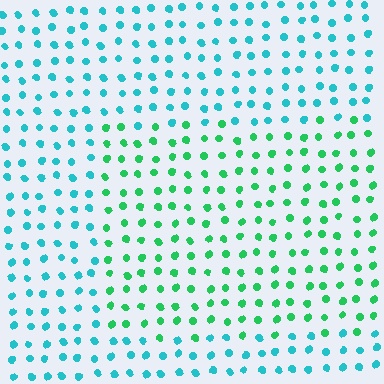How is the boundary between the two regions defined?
The boundary is defined purely by a slight shift in hue (about 42 degrees). Spacing, size, and orientation are identical on both sides.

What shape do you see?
I see a rectangle.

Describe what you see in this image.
The image is filled with small cyan elements in a uniform arrangement. A rectangle-shaped region is visible where the elements are tinted to a slightly different hue, forming a subtle color boundary.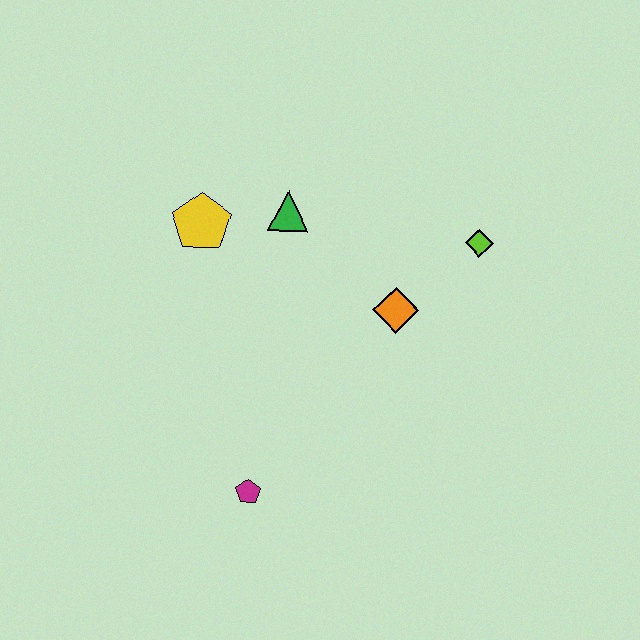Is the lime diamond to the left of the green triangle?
No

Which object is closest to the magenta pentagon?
The orange diamond is closest to the magenta pentagon.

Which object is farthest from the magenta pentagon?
The lime diamond is farthest from the magenta pentagon.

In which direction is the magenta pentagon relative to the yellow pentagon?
The magenta pentagon is below the yellow pentagon.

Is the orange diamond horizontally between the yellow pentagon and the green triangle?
No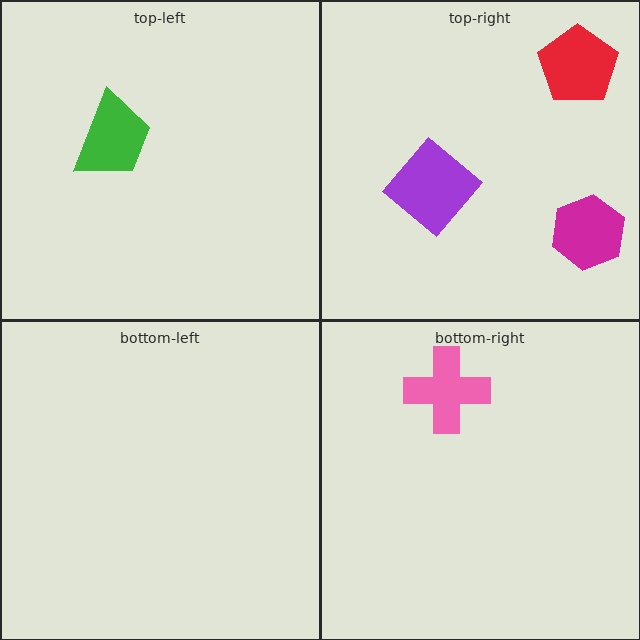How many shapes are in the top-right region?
3.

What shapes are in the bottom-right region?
The pink cross.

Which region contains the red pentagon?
The top-right region.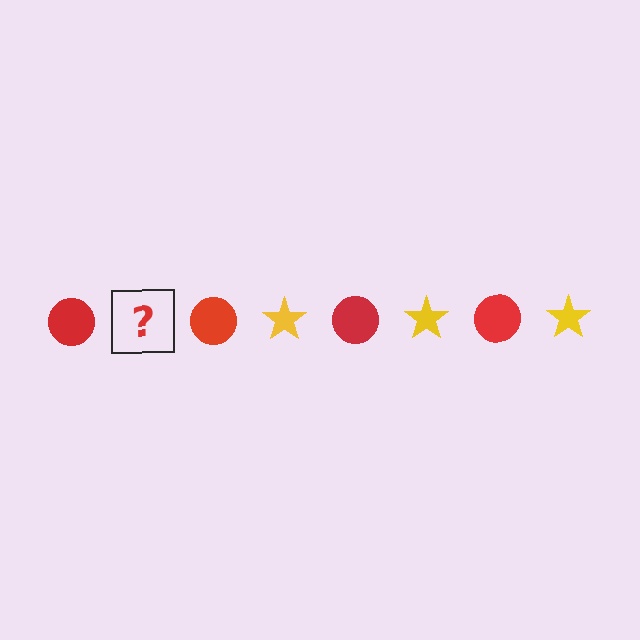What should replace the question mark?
The question mark should be replaced with a yellow star.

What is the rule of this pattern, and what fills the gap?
The rule is that the pattern alternates between red circle and yellow star. The gap should be filled with a yellow star.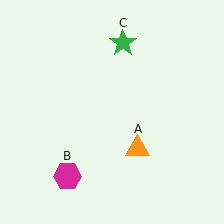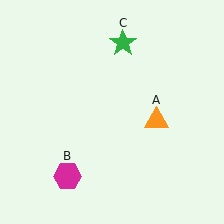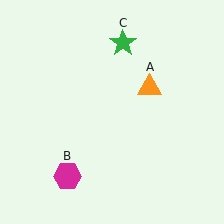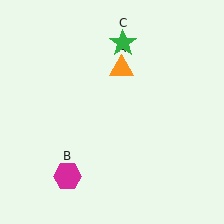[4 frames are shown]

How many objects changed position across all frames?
1 object changed position: orange triangle (object A).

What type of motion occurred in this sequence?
The orange triangle (object A) rotated counterclockwise around the center of the scene.